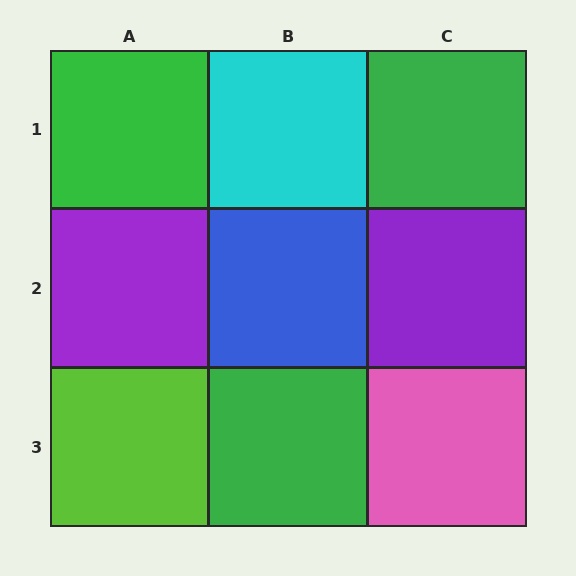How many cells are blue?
1 cell is blue.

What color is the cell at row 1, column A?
Green.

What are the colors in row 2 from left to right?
Purple, blue, purple.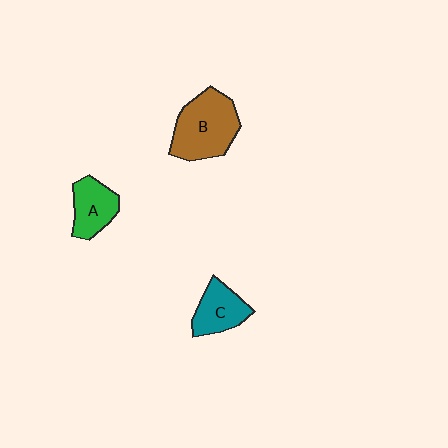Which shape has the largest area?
Shape B (brown).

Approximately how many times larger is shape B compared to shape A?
Approximately 1.7 times.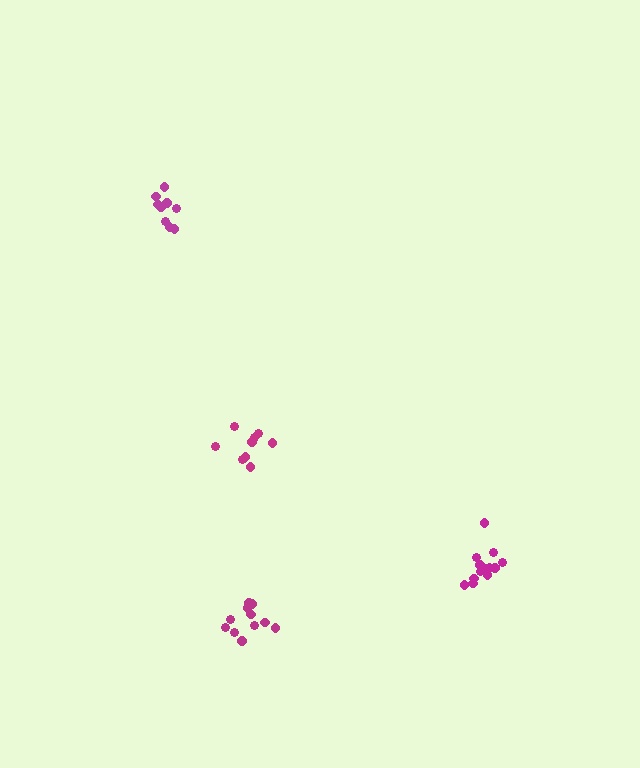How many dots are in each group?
Group 1: 11 dots, Group 2: 9 dots, Group 3: 15 dots, Group 4: 9 dots (44 total).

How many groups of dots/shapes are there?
There are 4 groups.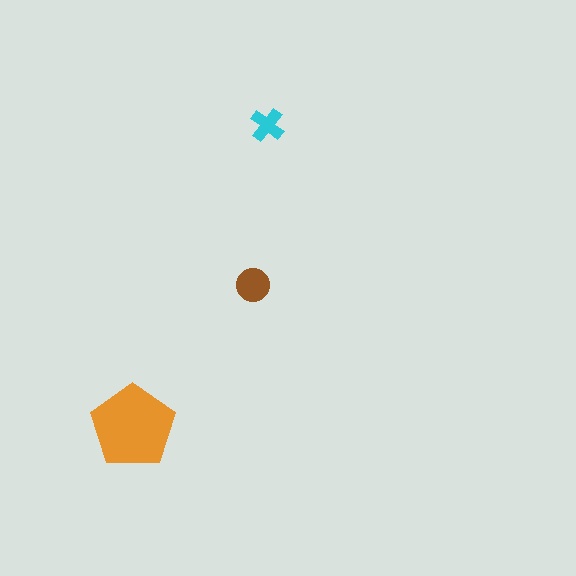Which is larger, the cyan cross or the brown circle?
The brown circle.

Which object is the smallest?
The cyan cross.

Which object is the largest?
The orange pentagon.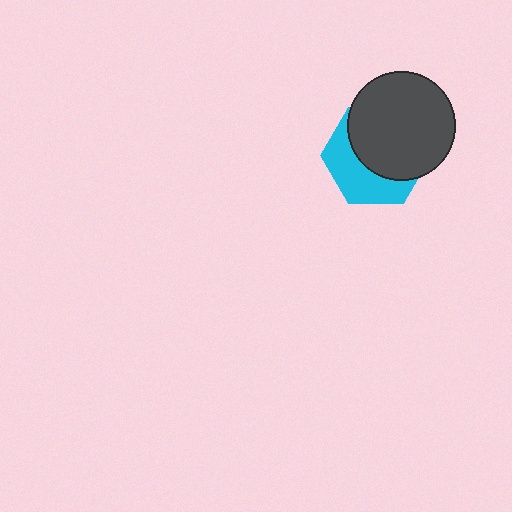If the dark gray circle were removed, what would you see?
You would see the complete cyan hexagon.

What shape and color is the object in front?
The object in front is a dark gray circle.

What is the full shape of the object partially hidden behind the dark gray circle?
The partially hidden object is a cyan hexagon.